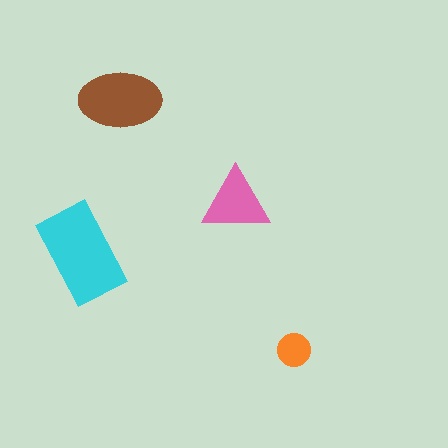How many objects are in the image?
There are 4 objects in the image.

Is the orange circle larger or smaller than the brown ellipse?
Smaller.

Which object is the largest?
The cyan rectangle.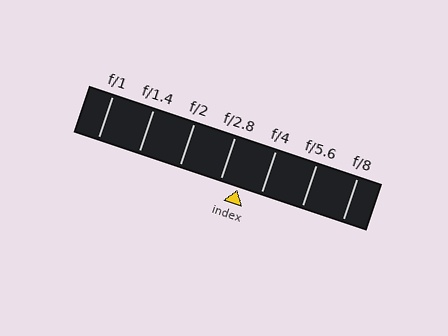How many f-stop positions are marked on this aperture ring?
There are 7 f-stop positions marked.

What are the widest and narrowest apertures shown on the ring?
The widest aperture shown is f/1 and the narrowest is f/8.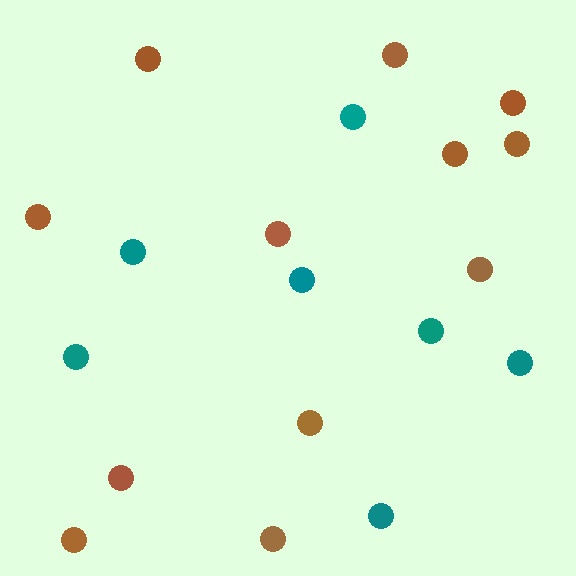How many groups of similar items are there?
There are 2 groups: one group of brown circles (12) and one group of teal circles (7).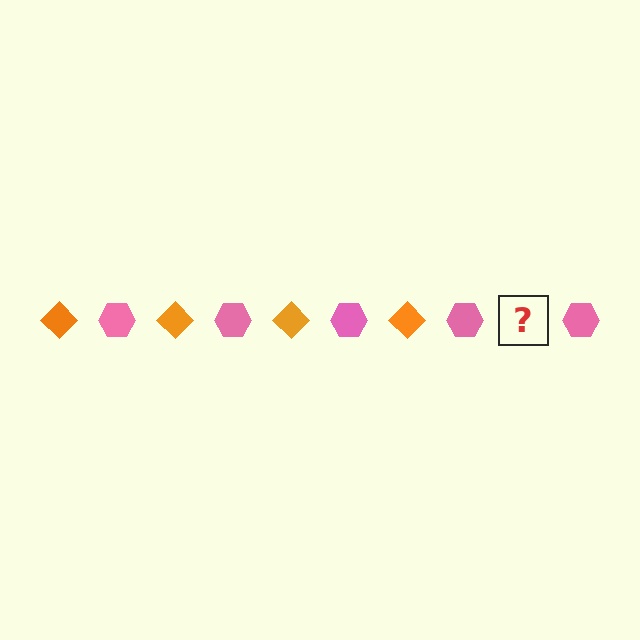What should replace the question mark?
The question mark should be replaced with an orange diamond.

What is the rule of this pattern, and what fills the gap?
The rule is that the pattern alternates between orange diamond and pink hexagon. The gap should be filled with an orange diamond.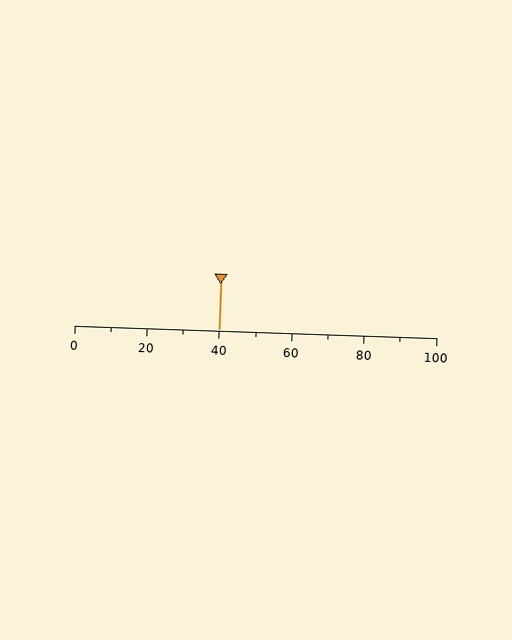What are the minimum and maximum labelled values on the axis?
The axis runs from 0 to 100.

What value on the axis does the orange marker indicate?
The marker indicates approximately 40.